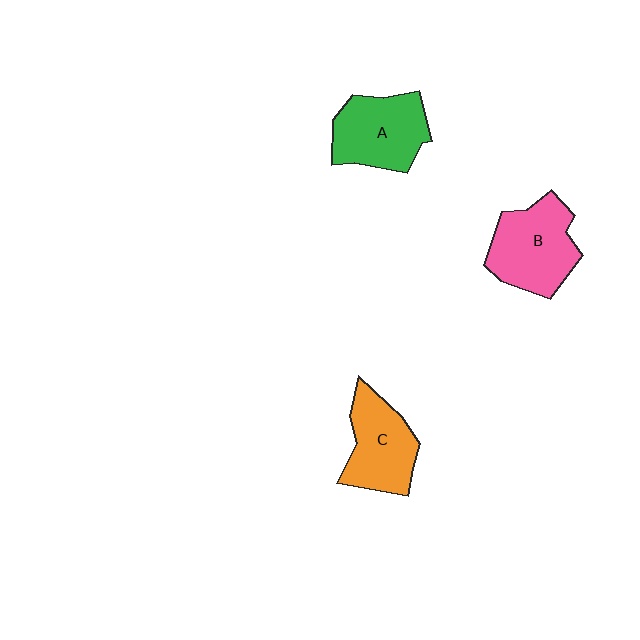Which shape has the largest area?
Shape B (pink).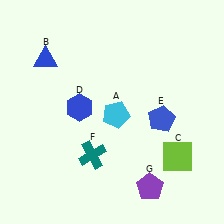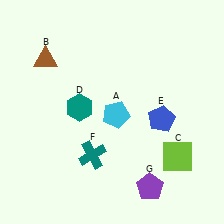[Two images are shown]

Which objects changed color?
B changed from blue to brown. D changed from blue to teal.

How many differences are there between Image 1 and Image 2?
There are 2 differences between the two images.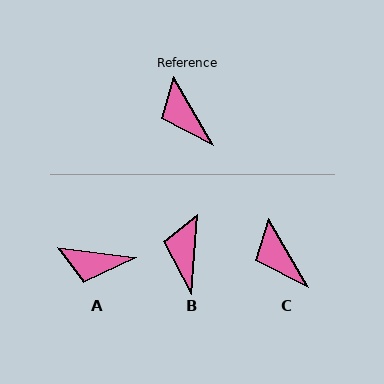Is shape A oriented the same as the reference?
No, it is off by about 52 degrees.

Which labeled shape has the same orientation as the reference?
C.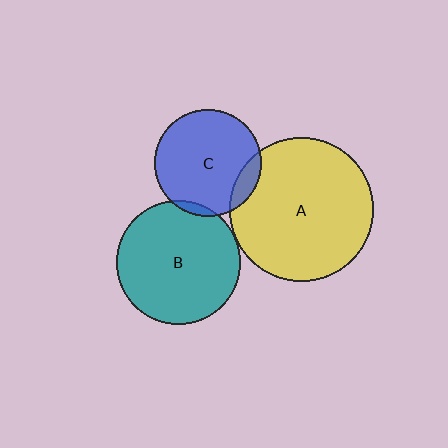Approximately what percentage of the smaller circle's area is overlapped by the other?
Approximately 5%.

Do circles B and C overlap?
Yes.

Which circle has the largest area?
Circle A (yellow).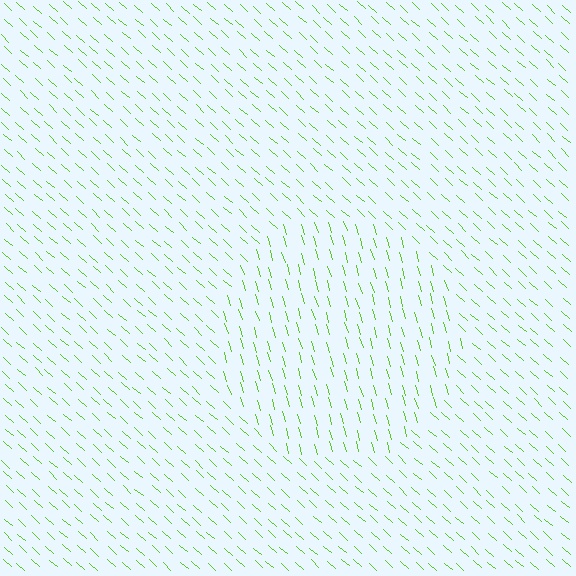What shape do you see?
I see a circle.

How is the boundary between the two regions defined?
The boundary is defined purely by a change in line orientation (approximately 31 degrees difference). All lines are the same color and thickness.